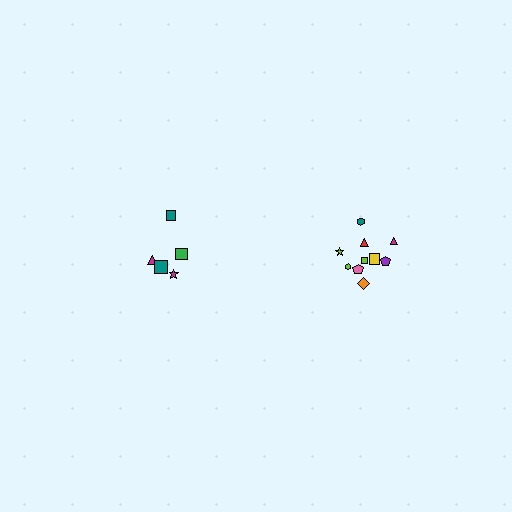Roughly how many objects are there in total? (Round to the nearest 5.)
Roughly 15 objects in total.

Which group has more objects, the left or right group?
The right group.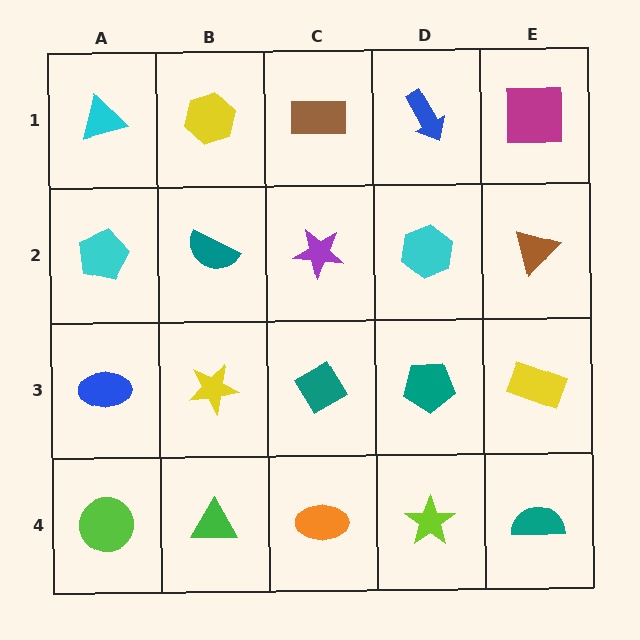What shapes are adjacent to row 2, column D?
A blue arrow (row 1, column D), a teal pentagon (row 3, column D), a purple star (row 2, column C), a brown triangle (row 2, column E).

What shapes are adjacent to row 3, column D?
A cyan hexagon (row 2, column D), a lime star (row 4, column D), a teal diamond (row 3, column C), a yellow rectangle (row 3, column E).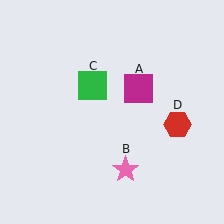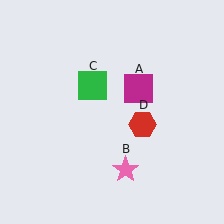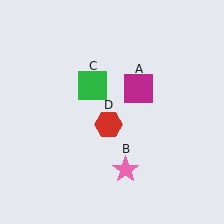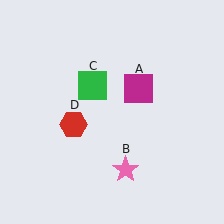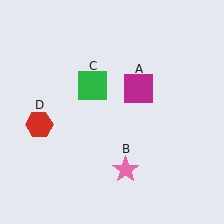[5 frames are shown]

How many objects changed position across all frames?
1 object changed position: red hexagon (object D).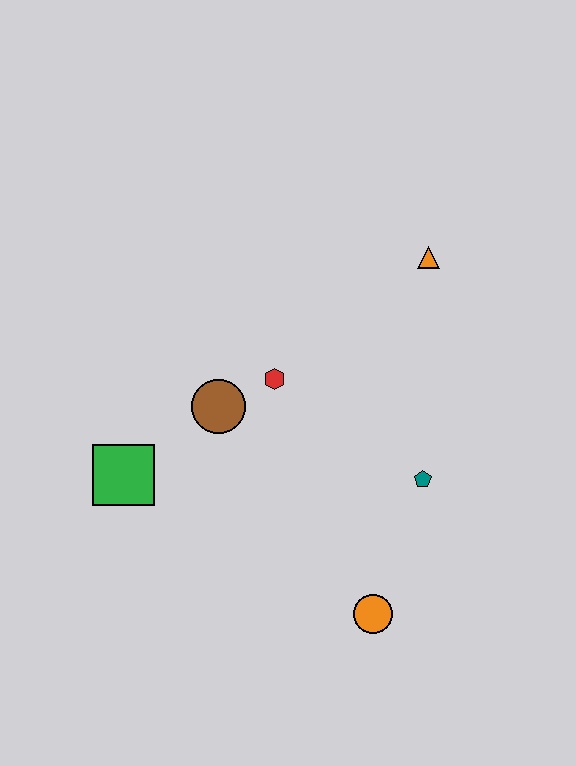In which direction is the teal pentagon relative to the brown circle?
The teal pentagon is to the right of the brown circle.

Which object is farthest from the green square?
The orange triangle is farthest from the green square.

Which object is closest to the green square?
The brown circle is closest to the green square.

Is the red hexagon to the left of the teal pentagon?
Yes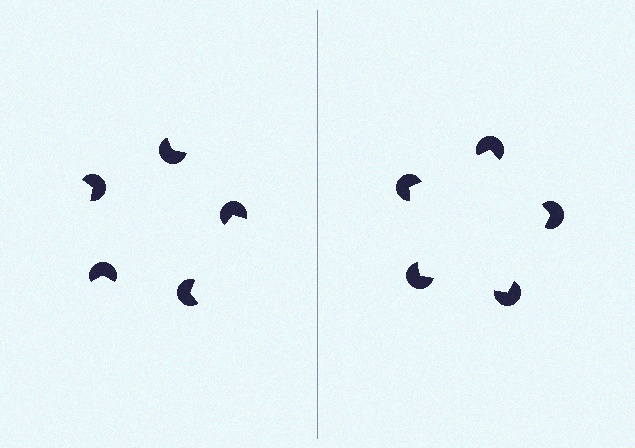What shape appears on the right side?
An illusory pentagon.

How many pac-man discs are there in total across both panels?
10 — 5 on each side.